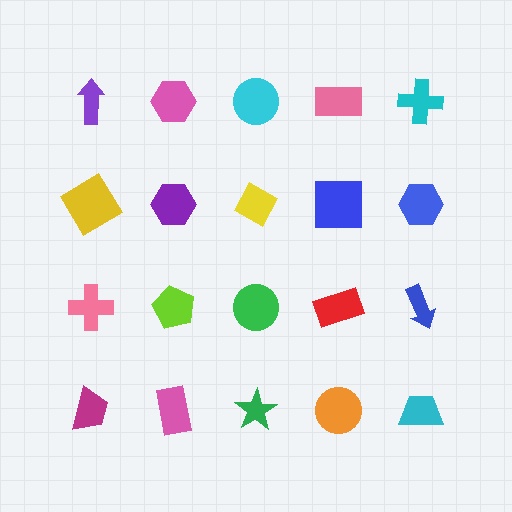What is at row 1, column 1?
A purple arrow.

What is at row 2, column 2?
A purple hexagon.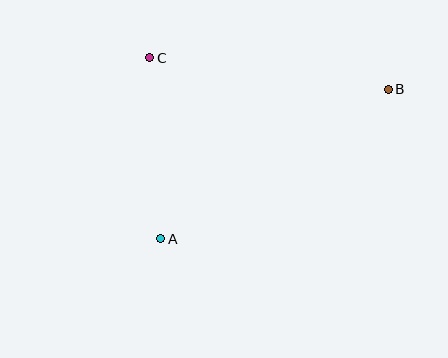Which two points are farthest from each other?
Points A and B are farthest from each other.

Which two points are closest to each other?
Points A and C are closest to each other.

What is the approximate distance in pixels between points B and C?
The distance between B and C is approximately 240 pixels.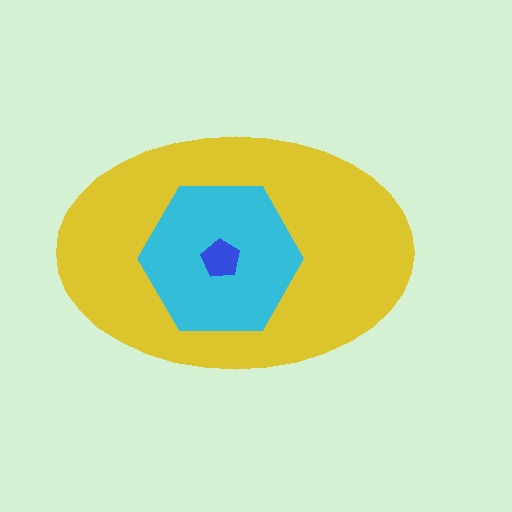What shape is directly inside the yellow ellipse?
The cyan hexagon.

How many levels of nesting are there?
3.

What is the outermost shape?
The yellow ellipse.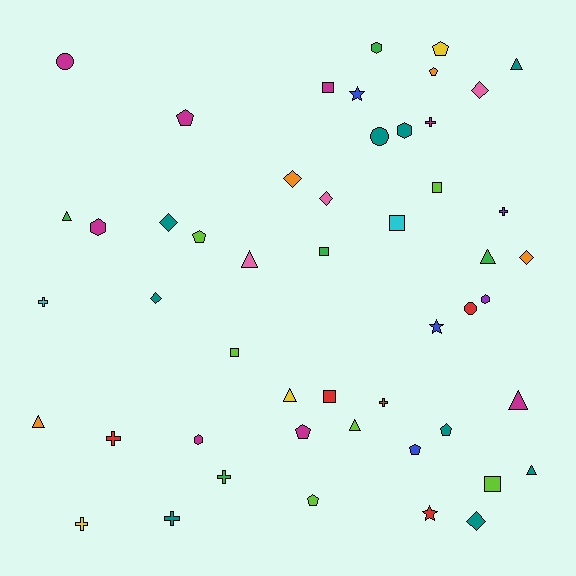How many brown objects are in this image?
There is 1 brown object.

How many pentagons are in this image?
There are 8 pentagons.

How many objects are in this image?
There are 50 objects.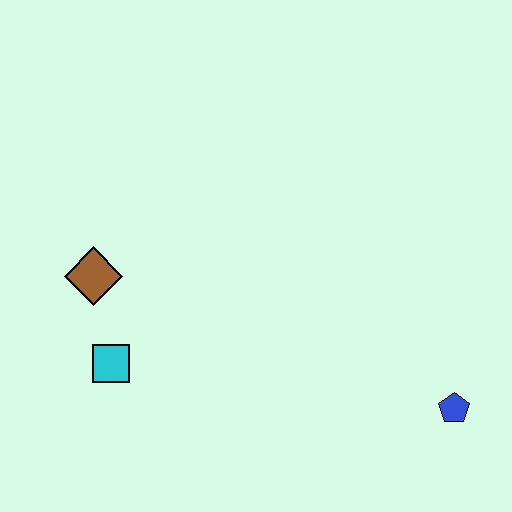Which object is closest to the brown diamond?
The cyan square is closest to the brown diamond.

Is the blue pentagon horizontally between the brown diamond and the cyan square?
No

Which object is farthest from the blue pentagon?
The brown diamond is farthest from the blue pentagon.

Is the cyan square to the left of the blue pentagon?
Yes